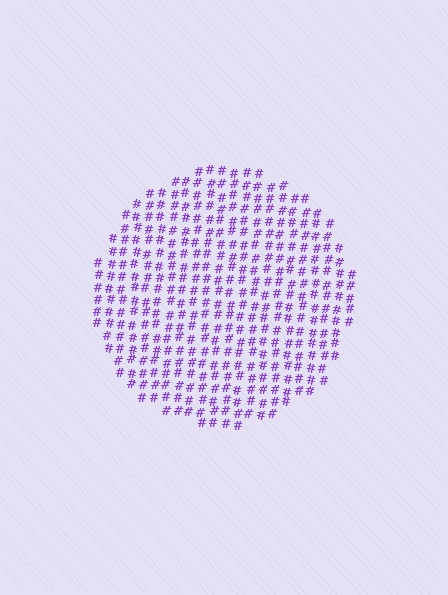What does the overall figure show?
The overall figure shows a circle.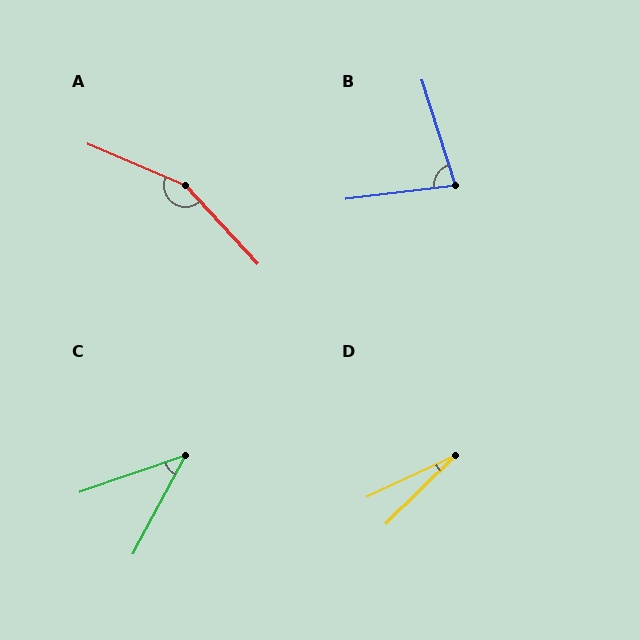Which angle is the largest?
A, at approximately 155 degrees.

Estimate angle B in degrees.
Approximately 80 degrees.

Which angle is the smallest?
D, at approximately 20 degrees.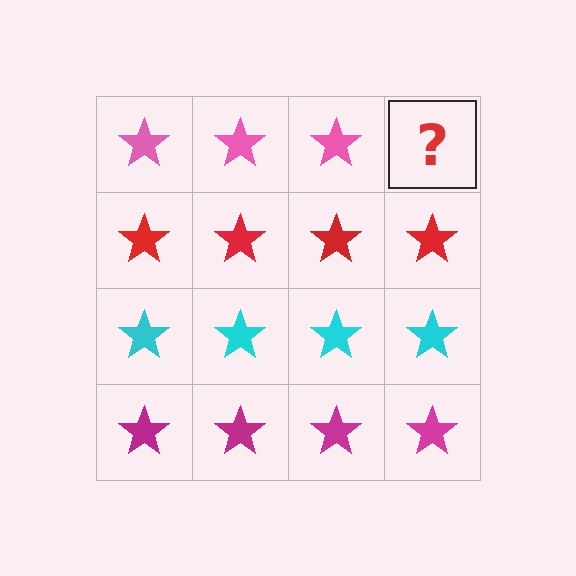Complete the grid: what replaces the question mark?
The question mark should be replaced with a pink star.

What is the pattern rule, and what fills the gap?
The rule is that each row has a consistent color. The gap should be filled with a pink star.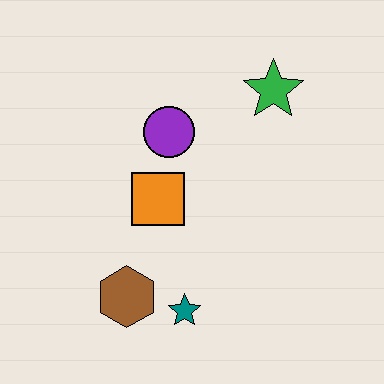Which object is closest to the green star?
The purple circle is closest to the green star.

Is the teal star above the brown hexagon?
No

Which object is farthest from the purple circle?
The teal star is farthest from the purple circle.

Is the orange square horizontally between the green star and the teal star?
No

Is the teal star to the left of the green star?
Yes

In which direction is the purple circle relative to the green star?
The purple circle is to the left of the green star.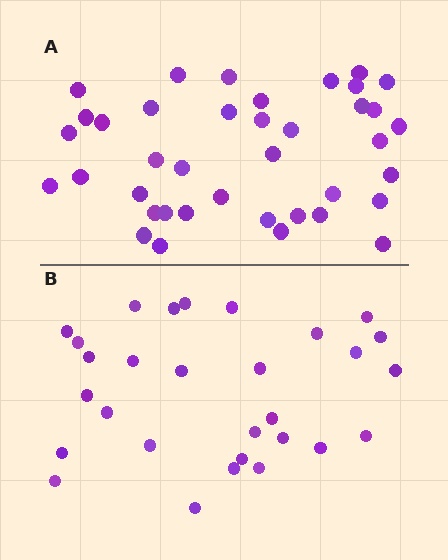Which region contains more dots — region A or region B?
Region A (the top region) has more dots.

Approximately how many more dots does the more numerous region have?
Region A has roughly 10 or so more dots than region B.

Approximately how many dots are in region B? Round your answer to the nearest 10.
About 30 dots. (The exact count is 29, which rounds to 30.)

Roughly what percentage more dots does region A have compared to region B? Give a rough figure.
About 35% more.